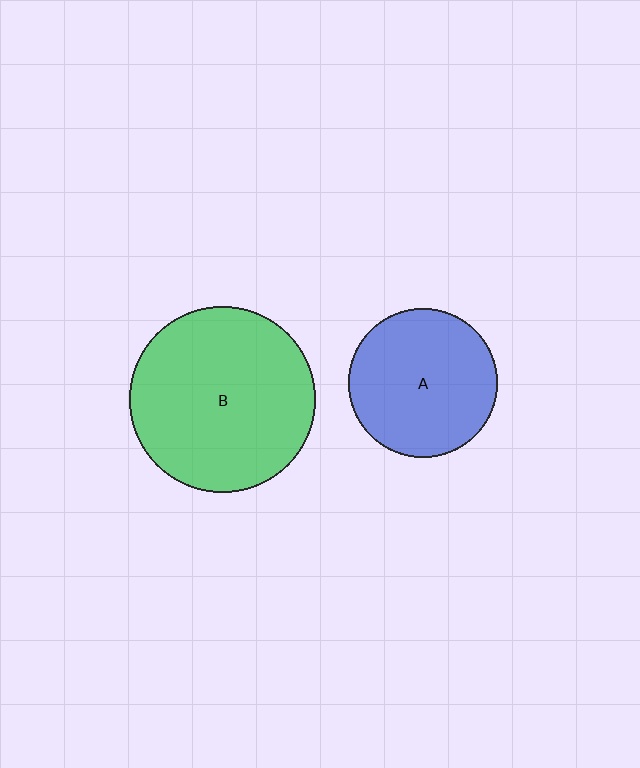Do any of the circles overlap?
No, none of the circles overlap.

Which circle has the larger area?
Circle B (green).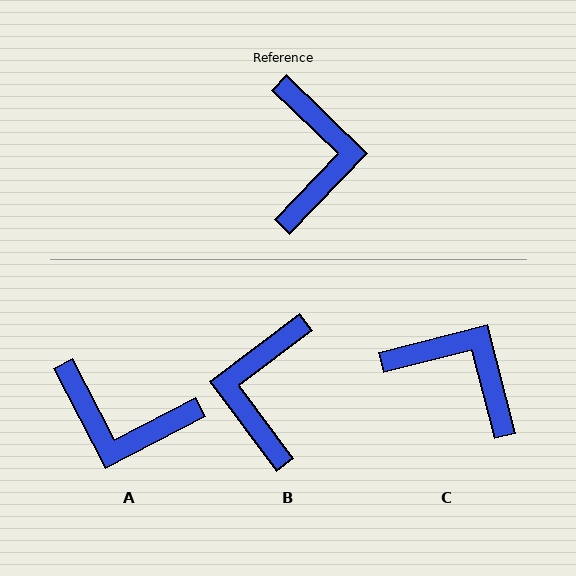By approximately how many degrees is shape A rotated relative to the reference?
Approximately 109 degrees clockwise.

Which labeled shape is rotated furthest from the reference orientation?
B, about 171 degrees away.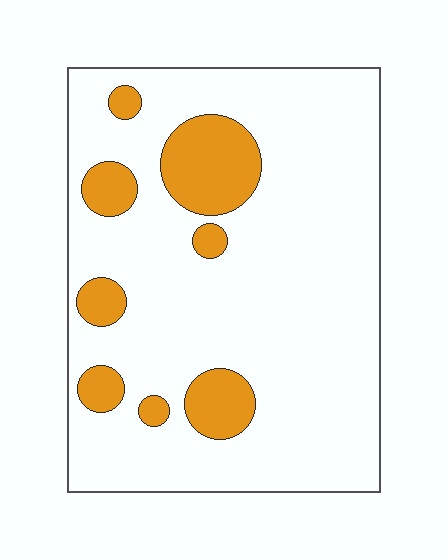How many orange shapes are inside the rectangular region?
8.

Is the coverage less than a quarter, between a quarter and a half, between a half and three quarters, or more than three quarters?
Less than a quarter.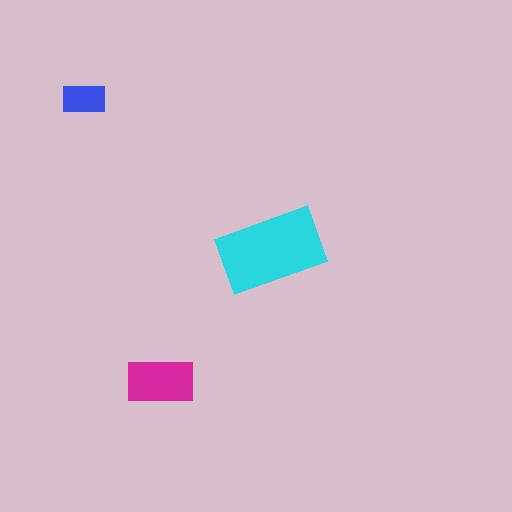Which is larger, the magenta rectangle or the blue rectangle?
The magenta one.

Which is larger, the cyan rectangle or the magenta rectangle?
The cyan one.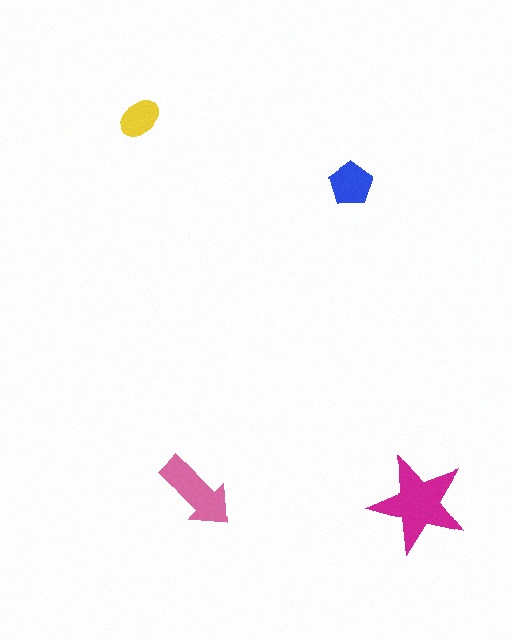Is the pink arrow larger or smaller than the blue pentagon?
Larger.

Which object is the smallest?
The yellow ellipse.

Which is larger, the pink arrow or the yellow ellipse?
The pink arrow.